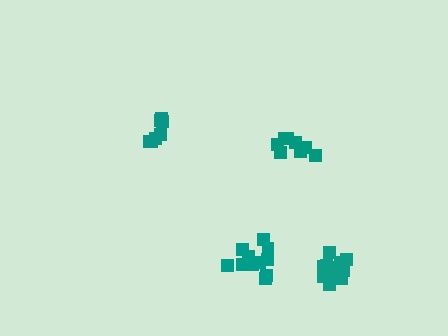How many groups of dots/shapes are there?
There are 4 groups.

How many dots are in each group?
Group 1: 8 dots, Group 2: 11 dots, Group 3: 13 dots, Group 4: 7 dots (39 total).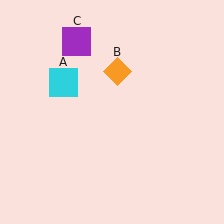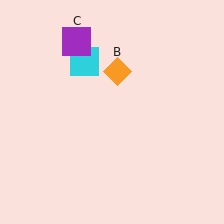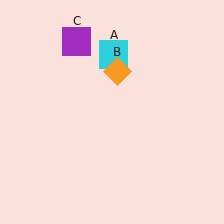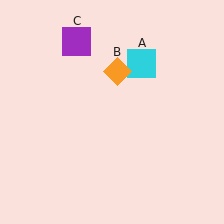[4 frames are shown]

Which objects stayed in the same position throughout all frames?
Orange diamond (object B) and purple square (object C) remained stationary.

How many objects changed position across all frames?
1 object changed position: cyan square (object A).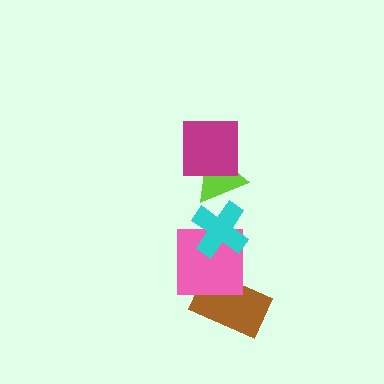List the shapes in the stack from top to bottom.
From top to bottom: the magenta square, the lime triangle, the cyan cross, the pink square, the brown rectangle.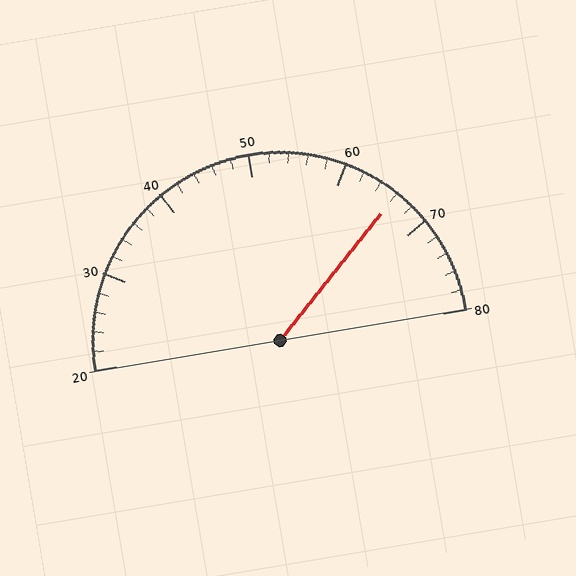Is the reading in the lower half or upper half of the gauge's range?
The reading is in the upper half of the range (20 to 80).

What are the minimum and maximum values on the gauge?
The gauge ranges from 20 to 80.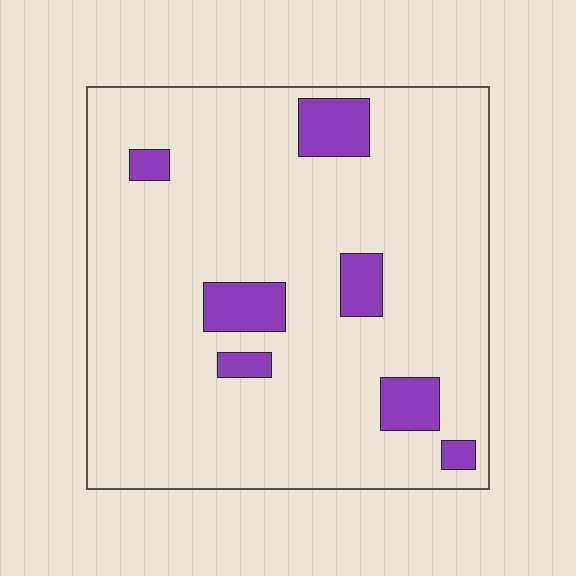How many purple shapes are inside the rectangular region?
7.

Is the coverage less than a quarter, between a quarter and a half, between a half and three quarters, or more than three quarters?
Less than a quarter.